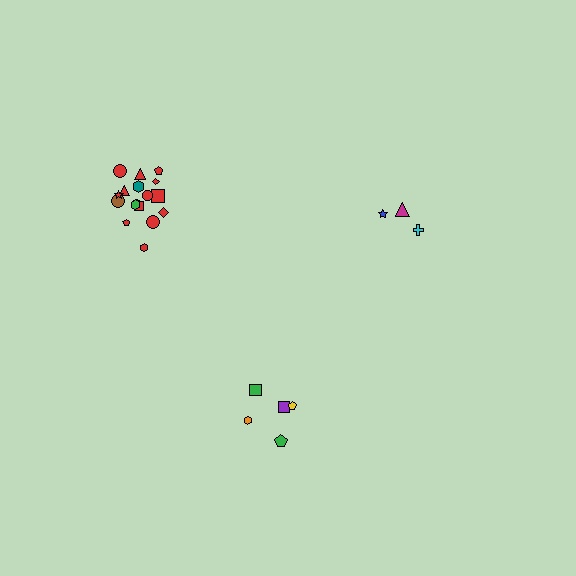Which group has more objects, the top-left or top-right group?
The top-left group.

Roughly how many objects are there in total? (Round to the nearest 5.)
Roughly 25 objects in total.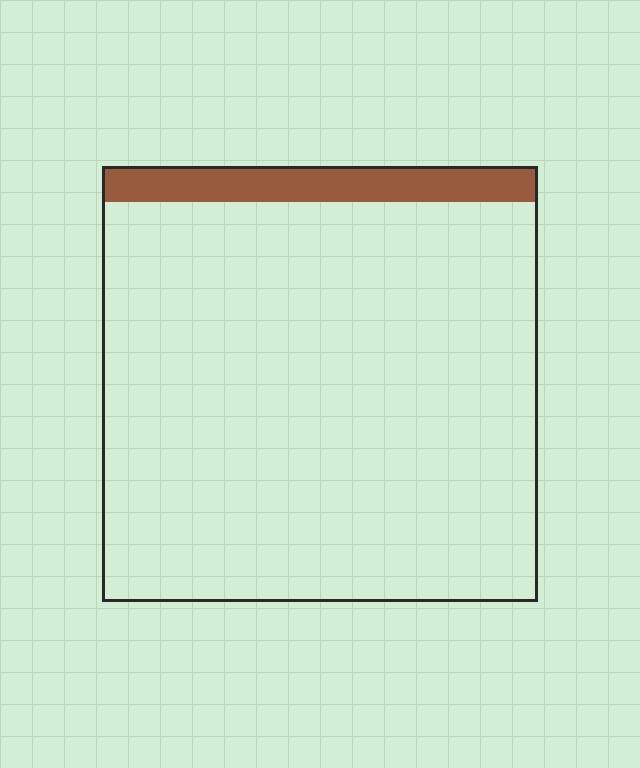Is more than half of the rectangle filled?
No.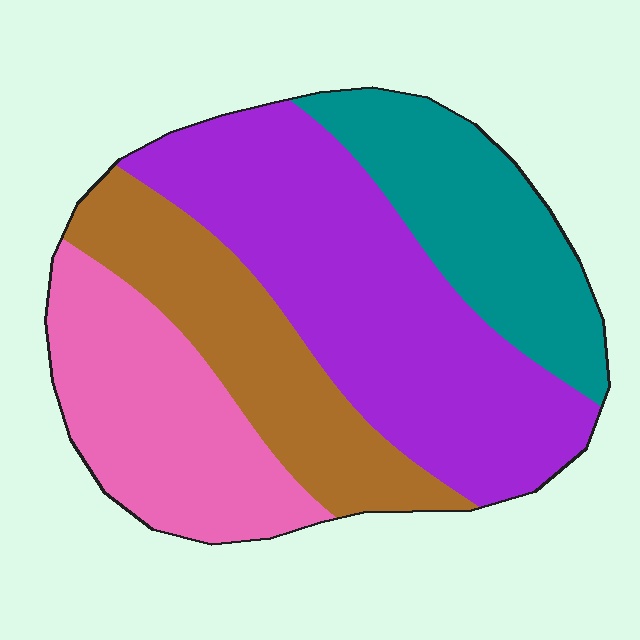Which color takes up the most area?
Purple, at roughly 40%.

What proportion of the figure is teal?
Teal covers around 20% of the figure.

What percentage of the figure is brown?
Brown takes up between a sixth and a third of the figure.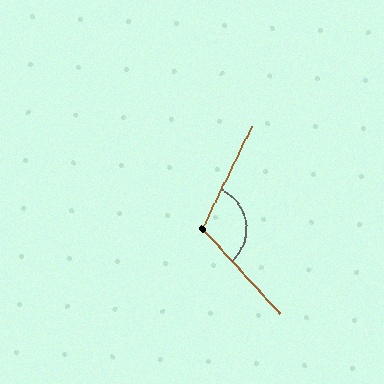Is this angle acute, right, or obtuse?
It is obtuse.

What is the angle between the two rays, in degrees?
Approximately 112 degrees.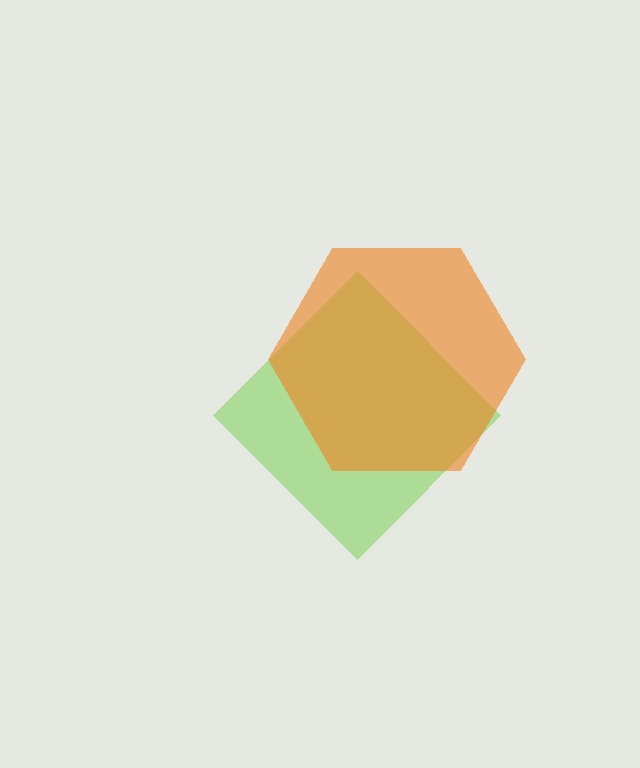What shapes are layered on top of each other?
The layered shapes are: a lime diamond, an orange hexagon.